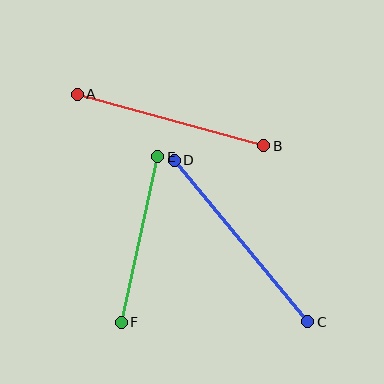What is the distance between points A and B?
The distance is approximately 193 pixels.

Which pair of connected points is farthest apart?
Points C and D are farthest apart.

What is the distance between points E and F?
The distance is approximately 170 pixels.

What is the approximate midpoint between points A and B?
The midpoint is at approximately (171, 120) pixels.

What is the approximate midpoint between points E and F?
The midpoint is at approximately (140, 240) pixels.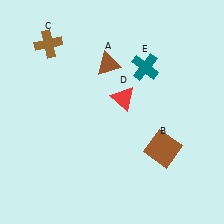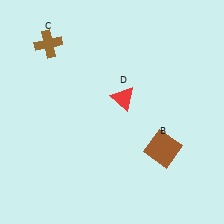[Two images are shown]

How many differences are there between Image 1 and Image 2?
There are 2 differences between the two images.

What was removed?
The brown triangle (A), the teal cross (E) were removed in Image 2.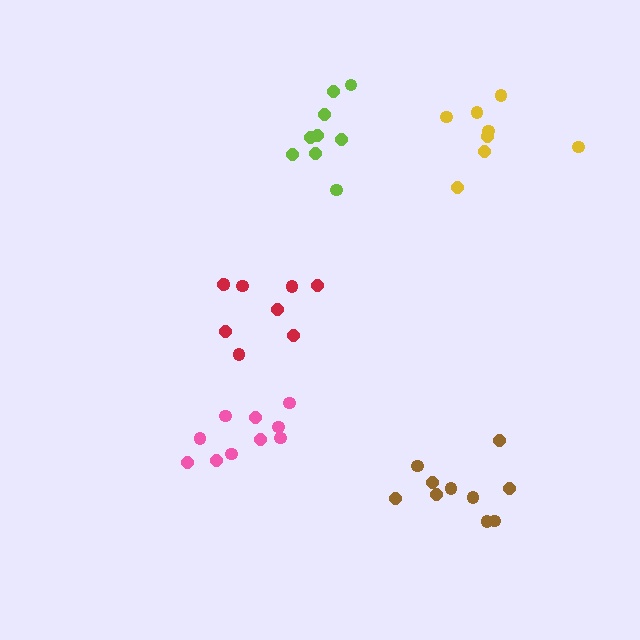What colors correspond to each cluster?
The clusters are colored: yellow, lime, pink, red, brown.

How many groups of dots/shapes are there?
There are 5 groups.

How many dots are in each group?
Group 1: 8 dots, Group 2: 9 dots, Group 3: 10 dots, Group 4: 9 dots, Group 5: 10 dots (46 total).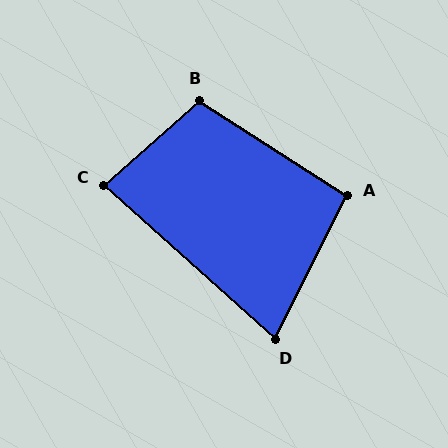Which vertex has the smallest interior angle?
D, at approximately 75 degrees.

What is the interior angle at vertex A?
Approximately 96 degrees (obtuse).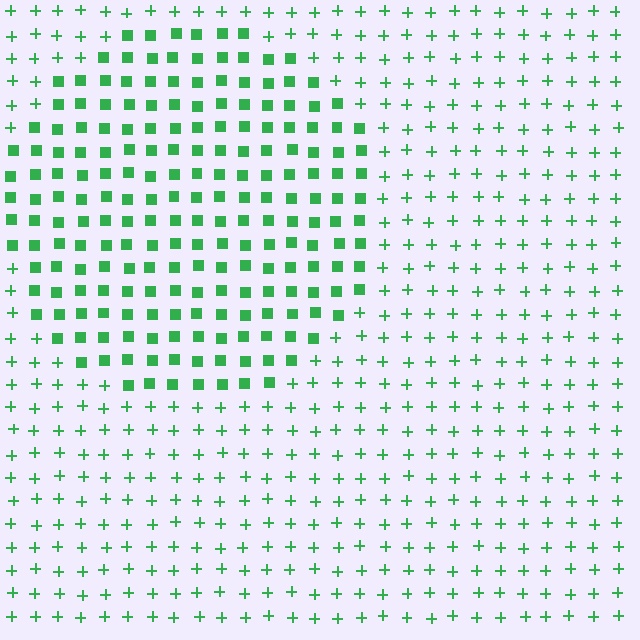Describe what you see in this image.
The image is filled with small green elements arranged in a uniform grid. A circle-shaped region contains squares, while the surrounding area contains plus signs. The boundary is defined purely by the change in element shape.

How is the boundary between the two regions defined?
The boundary is defined by a change in element shape: squares inside vs. plus signs outside. All elements share the same color and spacing.